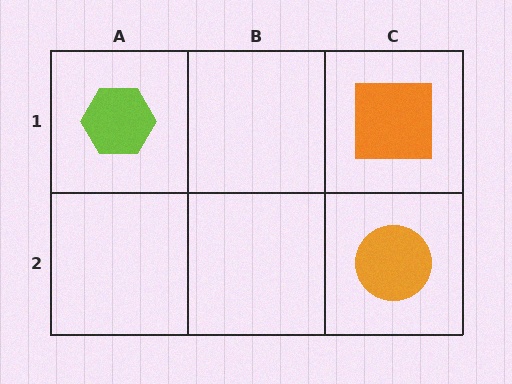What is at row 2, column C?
An orange circle.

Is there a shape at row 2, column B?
No, that cell is empty.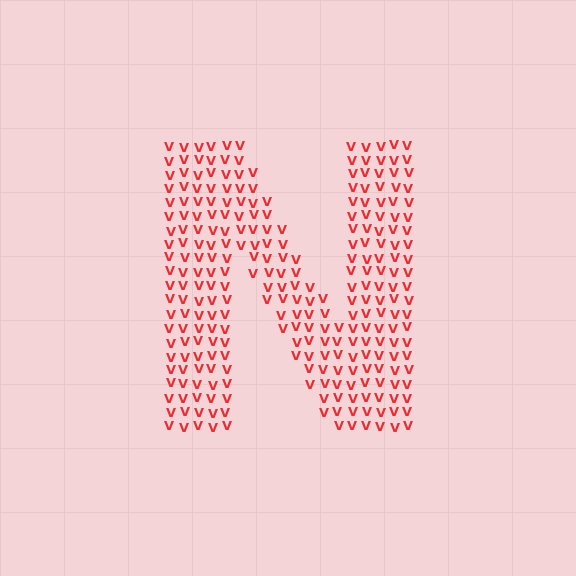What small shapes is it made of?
It is made of small letter V's.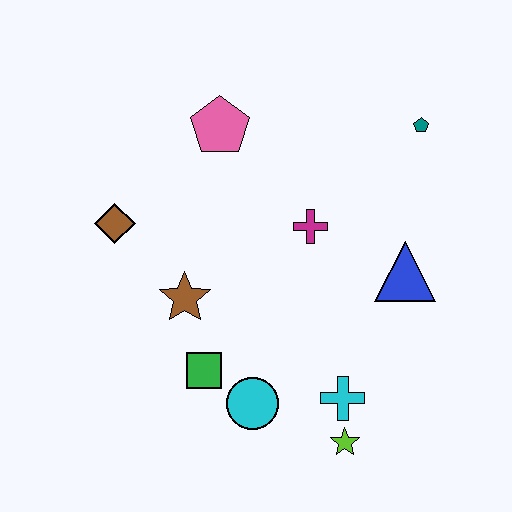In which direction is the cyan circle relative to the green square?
The cyan circle is to the right of the green square.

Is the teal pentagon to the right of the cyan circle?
Yes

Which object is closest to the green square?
The cyan circle is closest to the green square.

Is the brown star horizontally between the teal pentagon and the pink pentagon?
No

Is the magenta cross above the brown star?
Yes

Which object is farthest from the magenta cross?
The lime star is farthest from the magenta cross.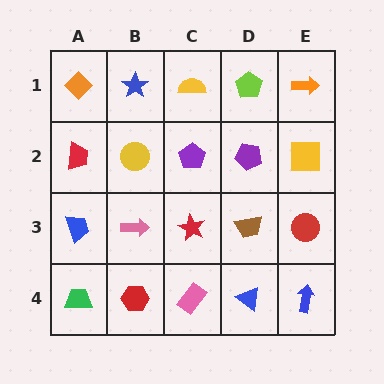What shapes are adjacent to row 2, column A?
An orange diamond (row 1, column A), a blue trapezoid (row 3, column A), a yellow circle (row 2, column B).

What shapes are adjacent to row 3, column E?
A yellow square (row 2, column E), a blue arrow (row 4, column E), a brown trapezoid (row 3, column D).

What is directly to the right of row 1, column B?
A yellow semicircle.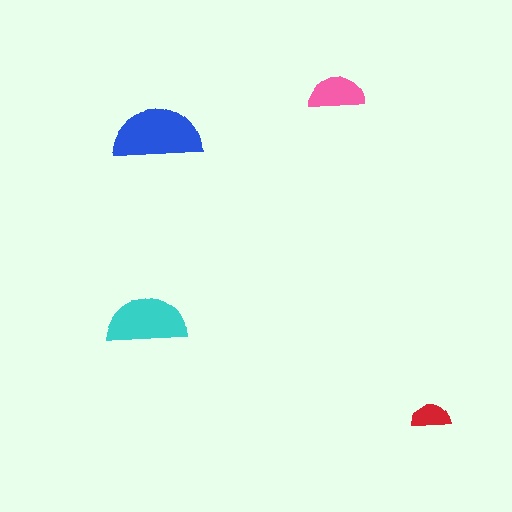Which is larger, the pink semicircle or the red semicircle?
The pink one.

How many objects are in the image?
There are 4 objects in the image.